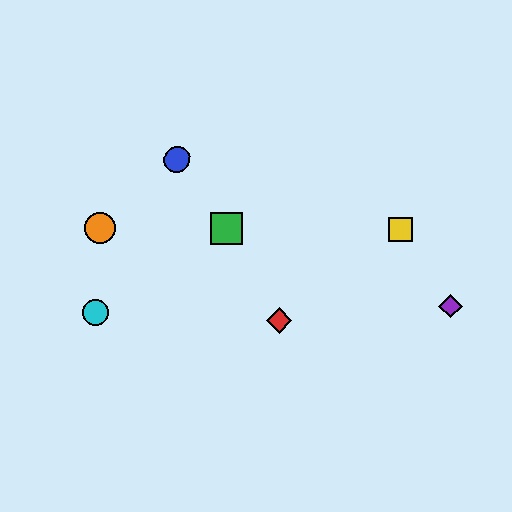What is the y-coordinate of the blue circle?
The blue circle is at y≈159.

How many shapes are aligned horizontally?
3 shapes (the green square, the yellow square, the orange circle) are aligned horizontally.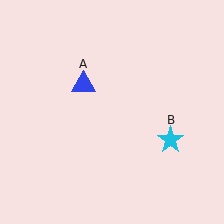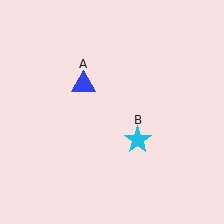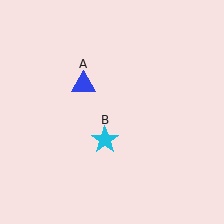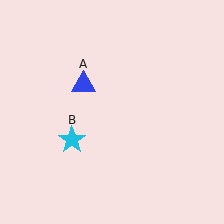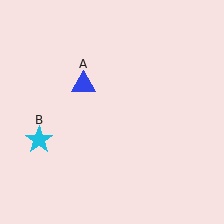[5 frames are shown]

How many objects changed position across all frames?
1 object changed position: cyan star (object B).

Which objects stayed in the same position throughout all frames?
Blue triangle (object A) remained stationary.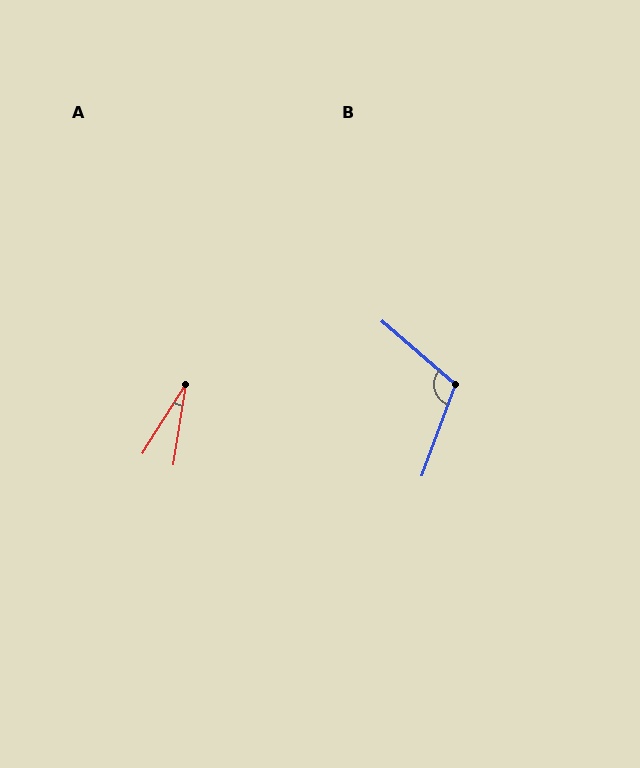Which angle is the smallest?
A, at approximately 24 degrees.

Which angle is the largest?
B, at approximately 111 degrees.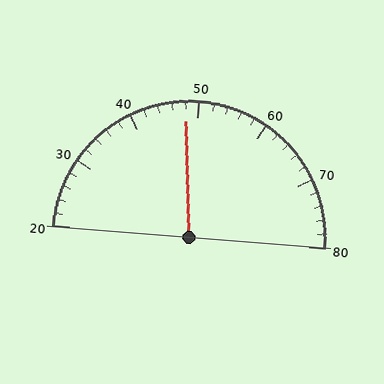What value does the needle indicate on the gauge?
The needle indicates approximately 48.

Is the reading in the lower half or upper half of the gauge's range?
The reading is in the lower half of the range (20 to 80).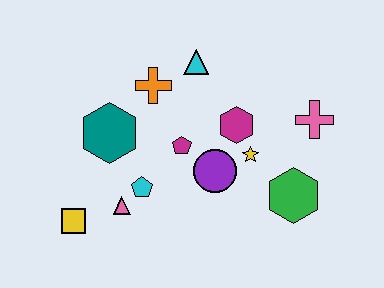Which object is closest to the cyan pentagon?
The pink triangle is closest to the cyan pentagon.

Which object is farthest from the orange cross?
The green hexagon is farthest from the orange cross.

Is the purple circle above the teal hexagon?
No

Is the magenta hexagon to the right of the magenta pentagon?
Yes